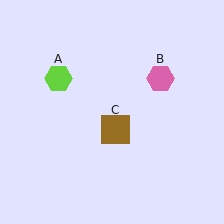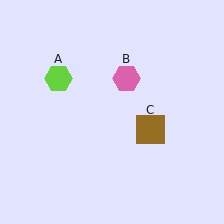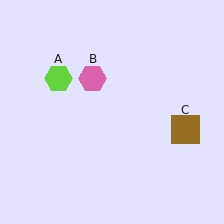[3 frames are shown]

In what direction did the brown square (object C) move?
The brown square (object C) moved right.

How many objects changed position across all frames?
2 objects changed position: pink hexagon (object B), brown square (object C).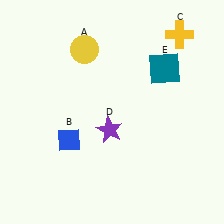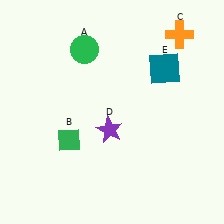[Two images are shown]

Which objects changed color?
A changed from yellow to green. B changed from blue to green. C changed from yellow to orange.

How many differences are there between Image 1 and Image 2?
There are 3 differences between the two images.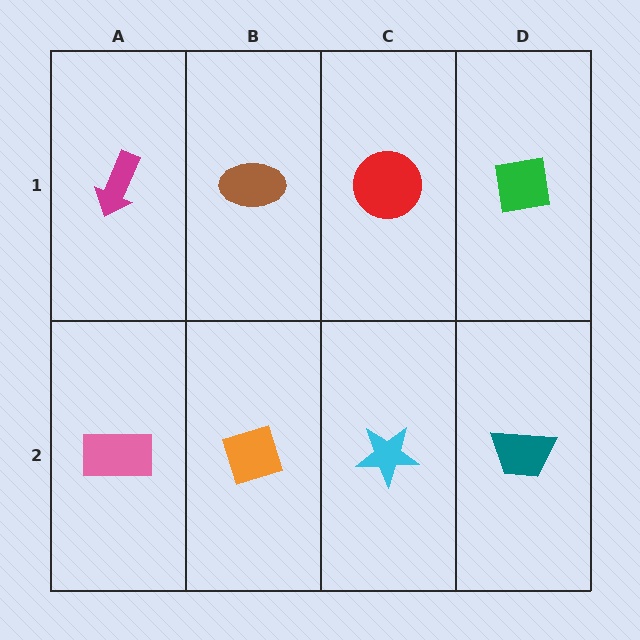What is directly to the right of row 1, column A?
A brown ellipse.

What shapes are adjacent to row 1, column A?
A pink rectangle (row 2, column A), a brown ellipse (row 1, column B).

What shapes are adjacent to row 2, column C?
A red circle (row 1, column C), an orange diamond (row 2, column B), a teal trapezoid (row 2, column D).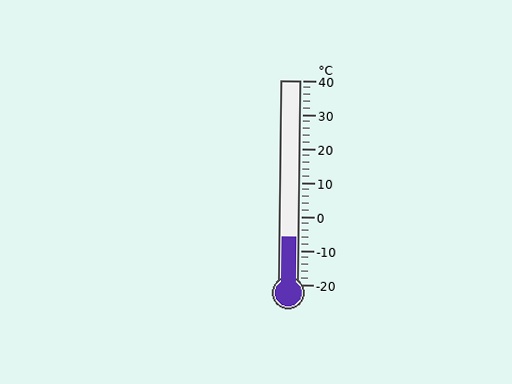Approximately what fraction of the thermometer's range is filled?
The thermometer is filled to approximately 25% of its range.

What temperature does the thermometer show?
The thermometer shows approximately -6°C.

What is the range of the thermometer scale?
The thermometer scale ranges from -20°C to 40°C.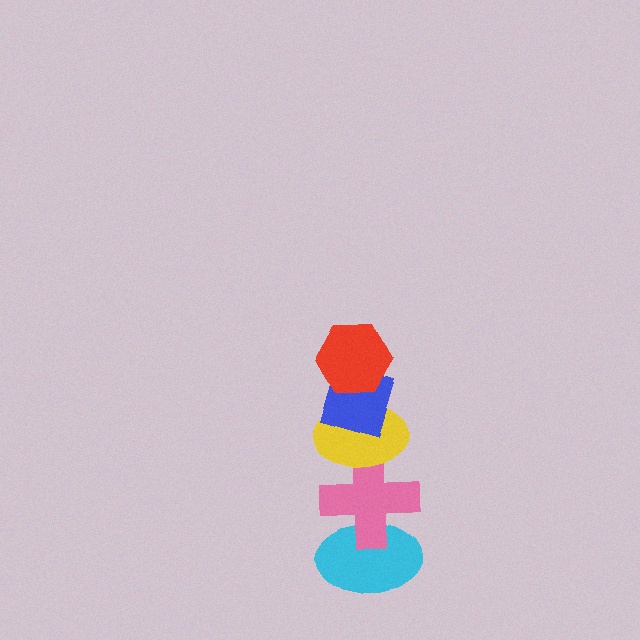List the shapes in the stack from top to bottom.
From top to bottom: the red hexagon, the blue diamond, the yellow ellipse, the pink cross, the cyan ellipse.